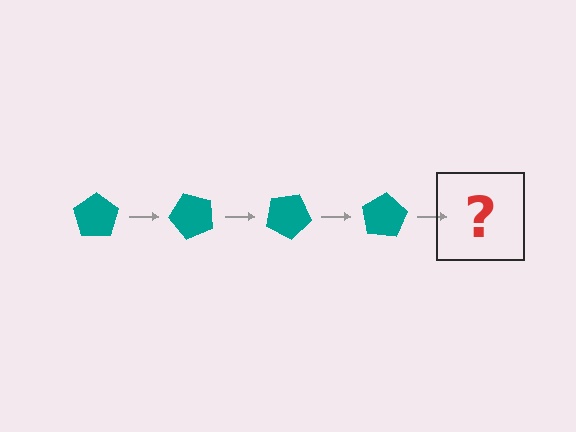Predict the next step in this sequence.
The next step is a teal pentagon rotated 200 degrees.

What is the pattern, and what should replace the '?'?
The pattern is that the pentagon rotates 50 degrees each step. The '?' should be a teal pentagon rotated 200 degrees.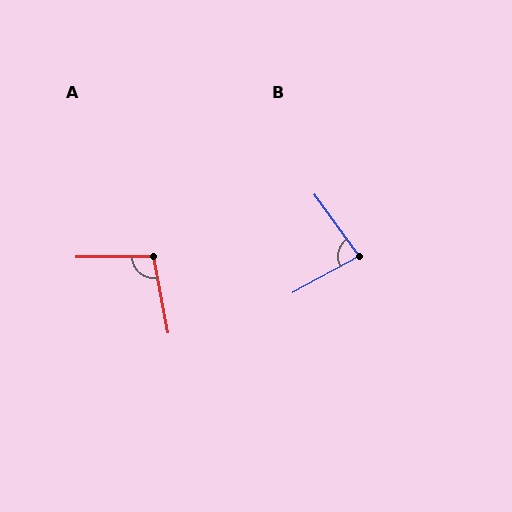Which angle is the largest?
A, at approximately 100 degrees.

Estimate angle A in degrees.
Approximately 100 degrees.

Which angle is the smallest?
B, at approximately 83 degrees.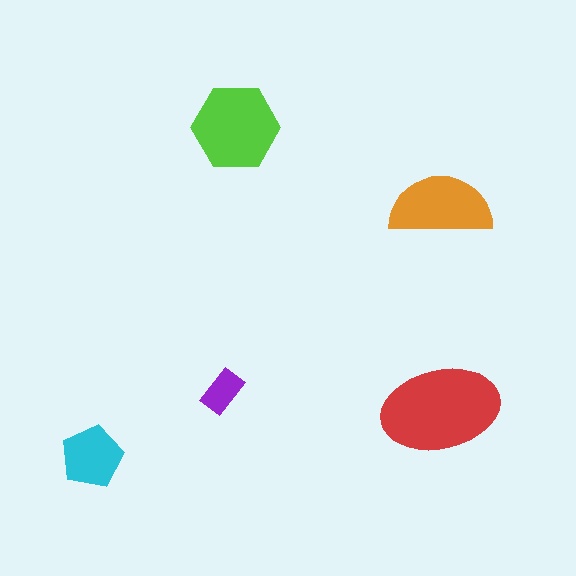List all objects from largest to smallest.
The red ellipse, the lime hexagon, the orange semicircle, the cyan pentagon, the purple rectangle.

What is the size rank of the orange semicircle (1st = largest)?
3rd.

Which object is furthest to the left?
The cyan pentagon is leftmost.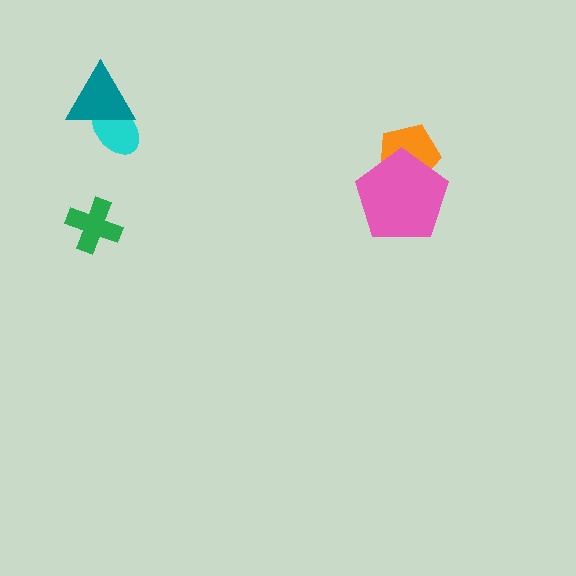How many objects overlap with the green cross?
0 objects overlap with the green cross.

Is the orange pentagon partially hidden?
Yes, it is partially covered by another shape.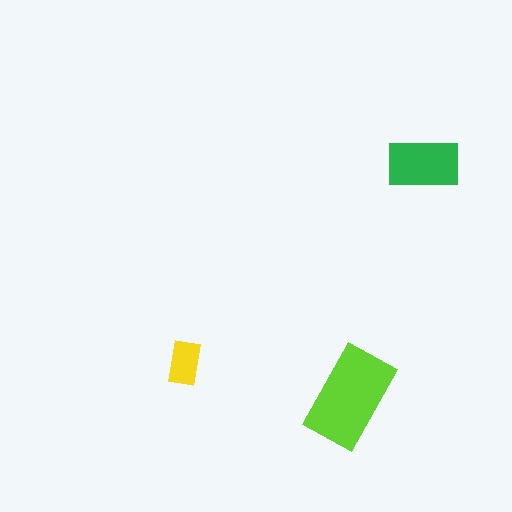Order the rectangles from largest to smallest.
the lime one, the green one, the yellow one.